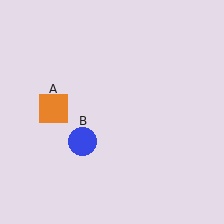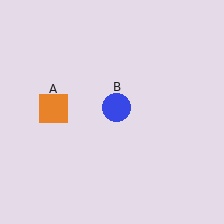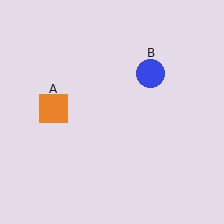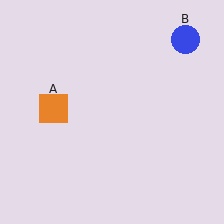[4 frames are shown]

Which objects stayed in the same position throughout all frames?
Orange square (object A) remained stationary.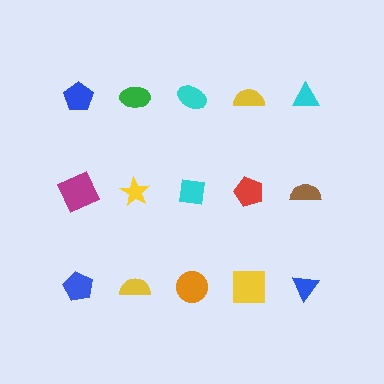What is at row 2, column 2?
A yellow star.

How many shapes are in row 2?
5 shapes.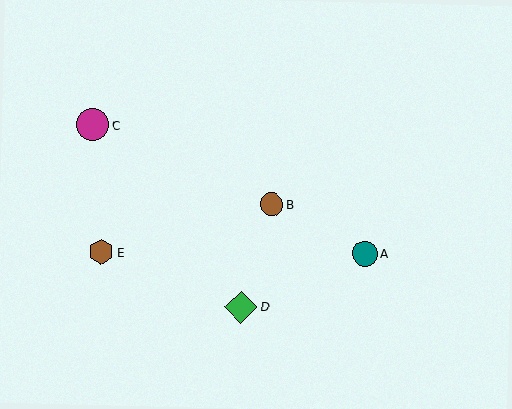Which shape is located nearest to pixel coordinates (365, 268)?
The teal circle (labeled A) at (365, 254) is nearest to that location.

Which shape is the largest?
The green diamond (labeled D) is the largest.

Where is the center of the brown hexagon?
The center of the brown hexagon is at (101, 252).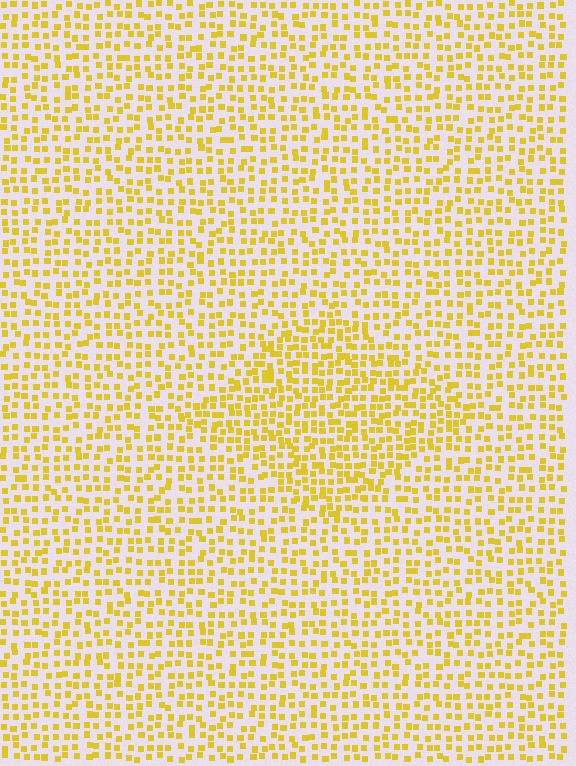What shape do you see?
I see a diamond.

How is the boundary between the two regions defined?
The boundary is defined by a change in element density (approximately 1.5x ratio). All elements are the same color, size, and shape.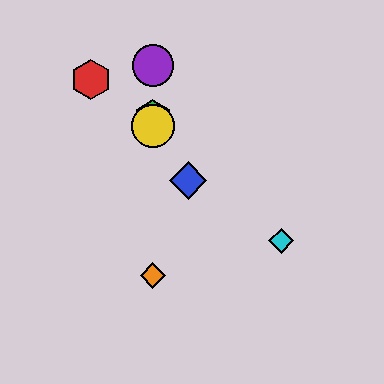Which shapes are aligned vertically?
The green hexagon, the yellow circle, the purple circle, the orange diamond are aligned vertically.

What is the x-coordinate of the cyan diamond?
The cyan diamond is at x≈281.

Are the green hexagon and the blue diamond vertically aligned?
No, the green hexagon is at x≈153 and the blue diamond is at x≈188.